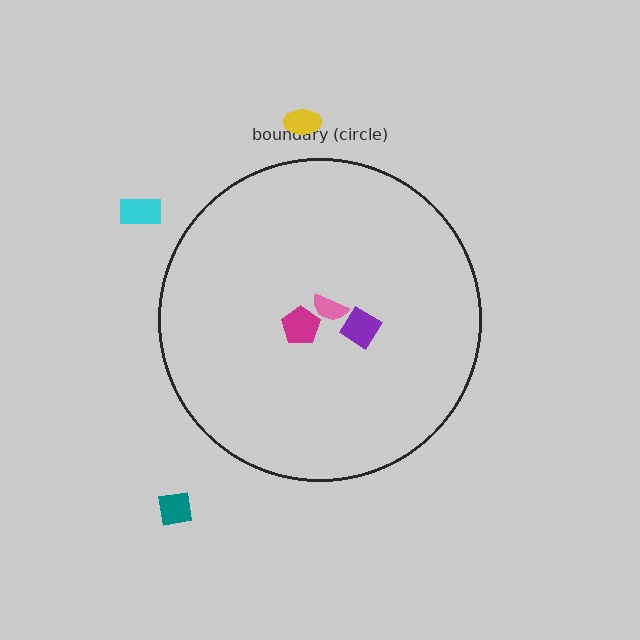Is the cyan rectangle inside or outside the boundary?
Outside.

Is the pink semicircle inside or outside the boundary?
Inside.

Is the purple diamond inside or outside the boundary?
Inside.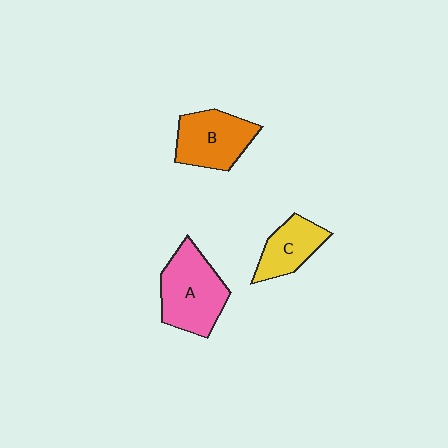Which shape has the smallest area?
Shape C (yellow).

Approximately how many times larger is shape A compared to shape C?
Approximately 1.6 times.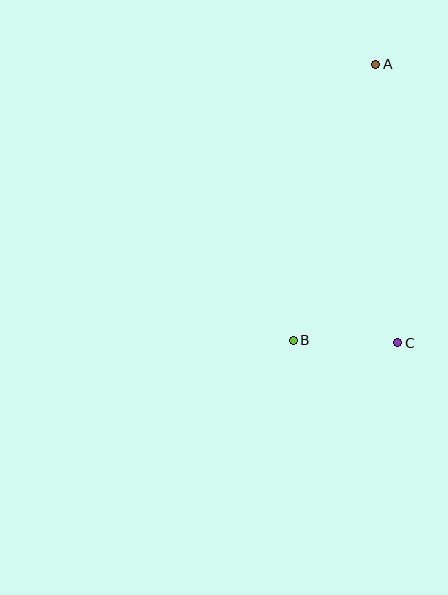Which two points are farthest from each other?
Points A and B are farthest from each other.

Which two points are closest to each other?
Points B and C are closest to each other.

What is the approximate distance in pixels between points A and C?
The distance between A and C is approximately 279 pixels.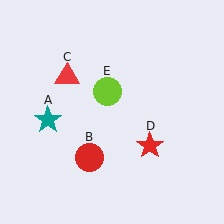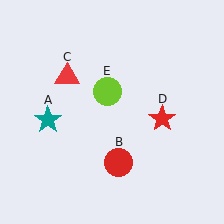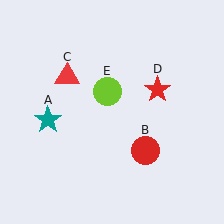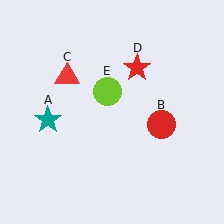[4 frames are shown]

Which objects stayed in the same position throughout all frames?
Teal star (object A) and red triangle (object C) and lime circle (object E) remained stationary.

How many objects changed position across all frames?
2 objects changed position: red circle (object B), red star (object D).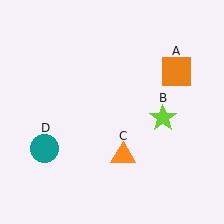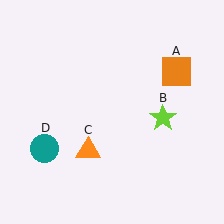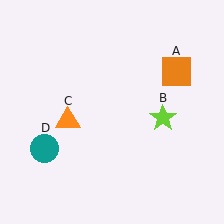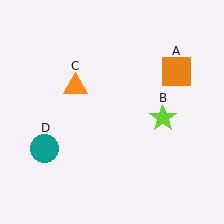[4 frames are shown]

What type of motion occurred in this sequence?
The orange triangle (object C) rotated clockwise around the center of the scene.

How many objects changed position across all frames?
1 object changed position: orange triangle (object C).